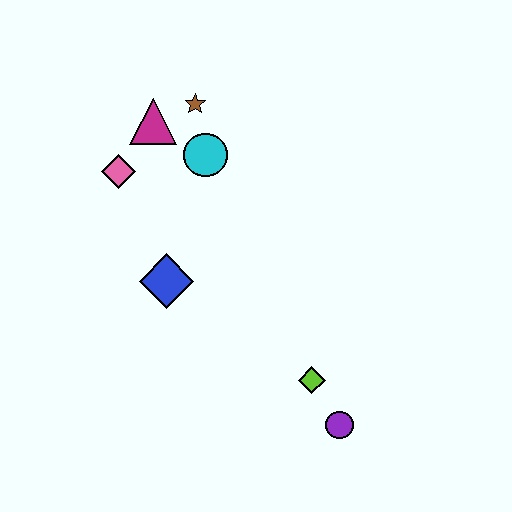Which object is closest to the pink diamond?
The magenta triangle is closest to the pink diamond.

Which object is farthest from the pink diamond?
The purple circle is farthest from the pink diamond.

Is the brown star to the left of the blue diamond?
No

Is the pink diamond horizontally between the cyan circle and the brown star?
No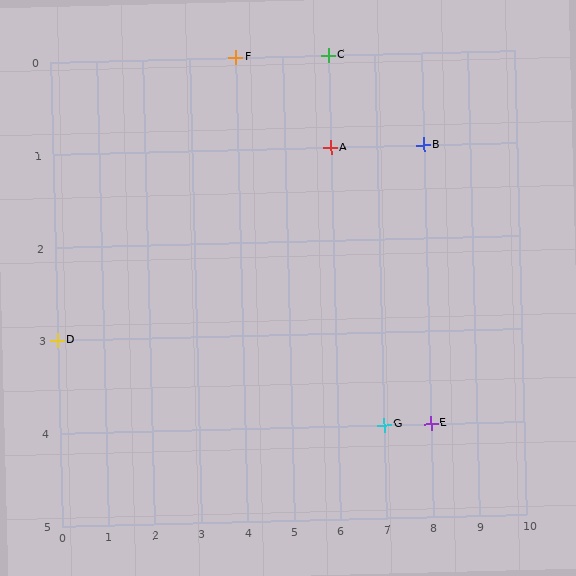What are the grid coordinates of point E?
Point E is at grid coordinates (8, 4).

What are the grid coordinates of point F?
Point F is at grid coordinates (4, 0).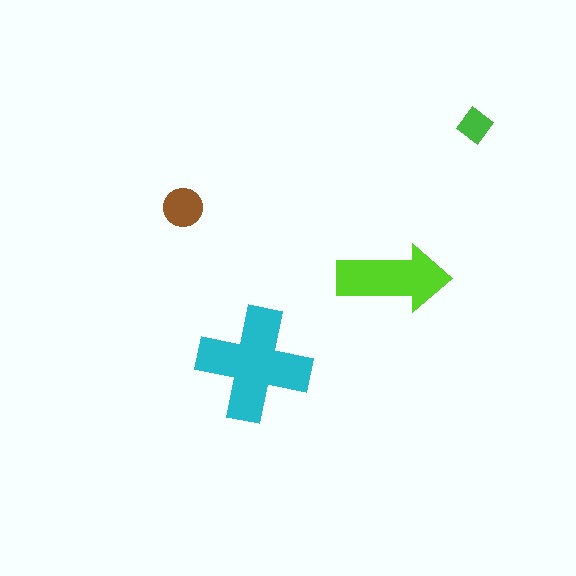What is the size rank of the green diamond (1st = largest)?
4th.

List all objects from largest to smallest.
The cyan cross, the lime arrow, the brown circle, the green diamond.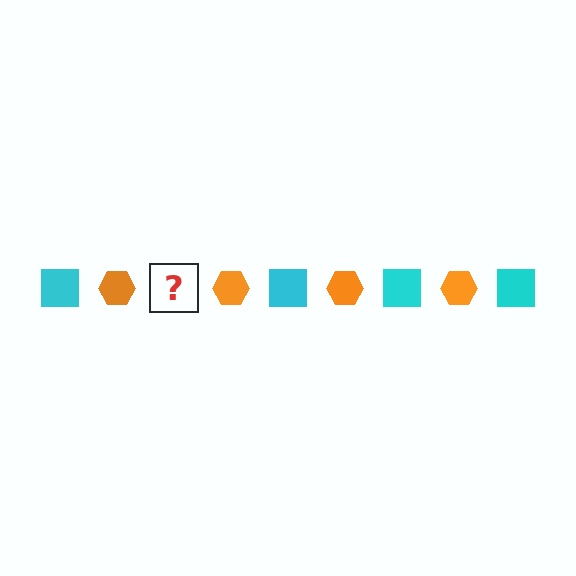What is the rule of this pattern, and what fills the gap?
The rule is that the pattern alternates between cyan square and orange hexagon. The gap should be filled with a cyan square.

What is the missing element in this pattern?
The missing element is a cyan square.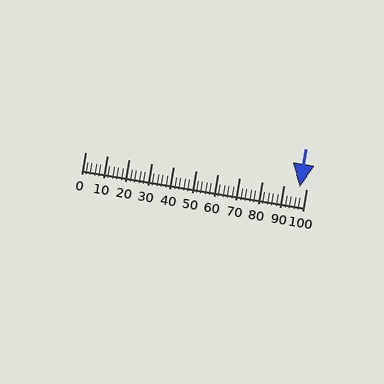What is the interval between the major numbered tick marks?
The major tick marks are spaced 10 units apart.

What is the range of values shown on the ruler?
The ruler shows values from 0 to 100.